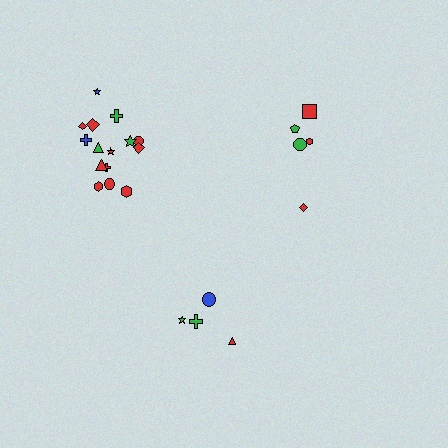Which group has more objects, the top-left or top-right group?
The top-left group.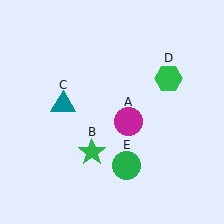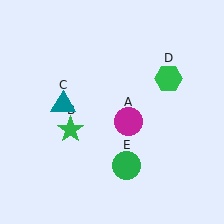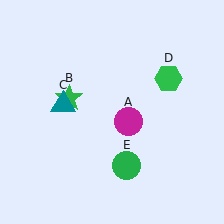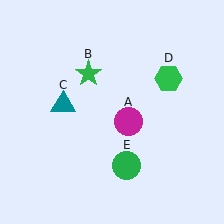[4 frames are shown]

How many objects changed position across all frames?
1 object changed position: green star (object B).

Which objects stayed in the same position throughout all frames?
Magenta circle (object A) and teal triangle (object C) and green hexagon (object D) and green circle (object E) remained stationary.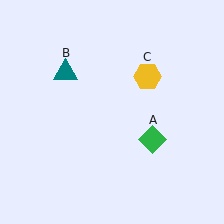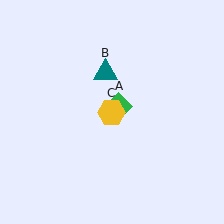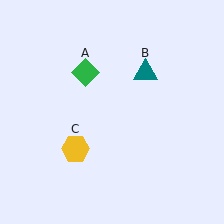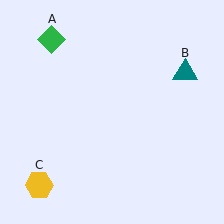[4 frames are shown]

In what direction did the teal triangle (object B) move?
The teal triangle (object B) moved right.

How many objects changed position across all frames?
3 objects changed position: green diamond (object A), teal triangle (object B), yellow hexagon (object C).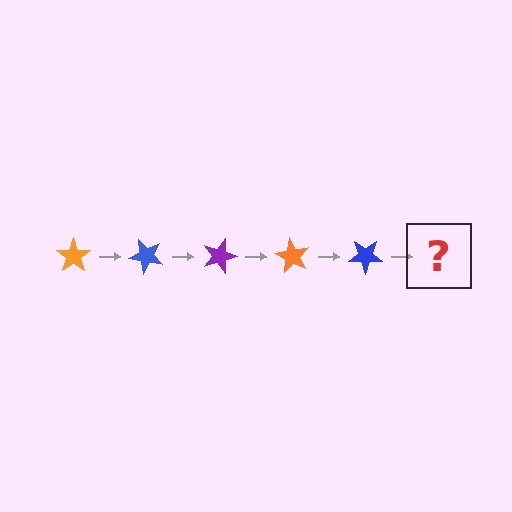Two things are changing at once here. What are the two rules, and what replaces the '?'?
The two rules are that it rotates 45 degrees each step and the color cycles through orange, blue, and purple. The '?' should be a purple star, rotated 225 degrees from the start.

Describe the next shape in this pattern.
It should be a purple star, rotated 225 degrees from the start.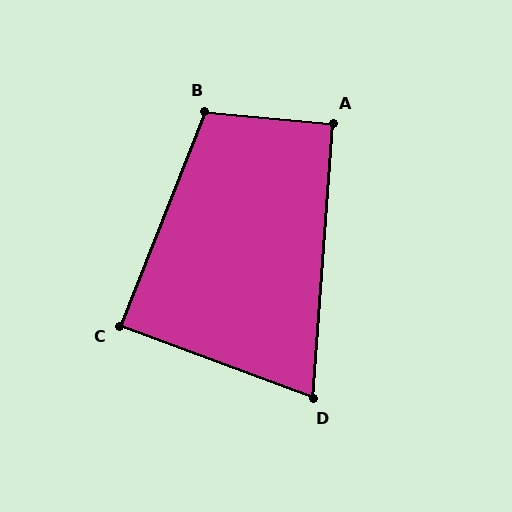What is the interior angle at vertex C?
Approximately 89 degrees (approximately right).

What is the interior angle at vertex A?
Approximately 91 degrees (approximately right).